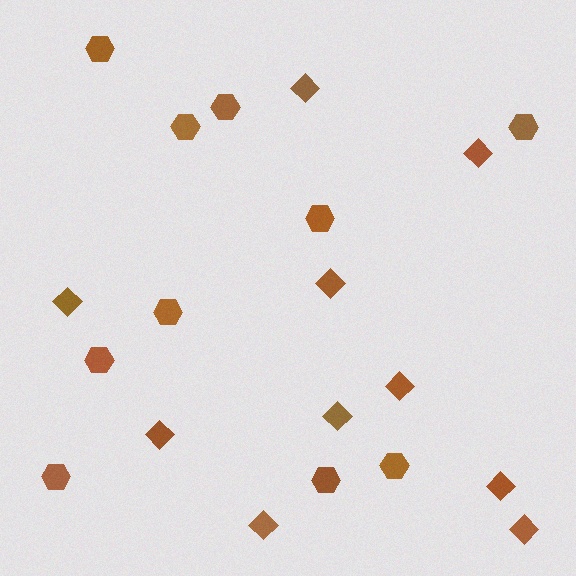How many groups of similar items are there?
There are 2 groups: one group of diamonds (10) and one group of hexagons (10).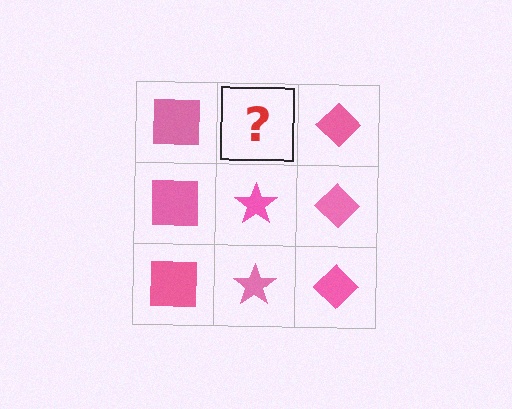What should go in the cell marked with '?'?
The missing cell should contain a pink star.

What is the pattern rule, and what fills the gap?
The rule is that each column has a consistent shape. The gap should be filled with a pink star.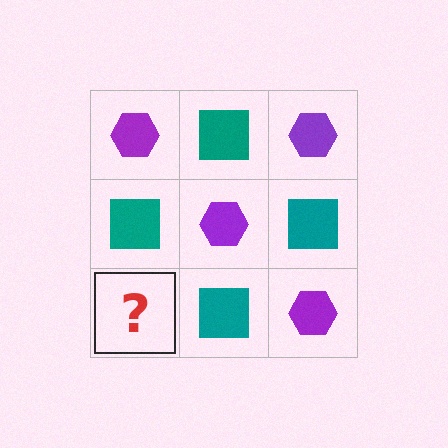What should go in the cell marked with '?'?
The missing cell should contain a purple hexagon.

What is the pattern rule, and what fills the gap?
The rule is that it alternates purple hexagon and teal square in a checkerboard pattern. The gap should be filled with a purple hexagon.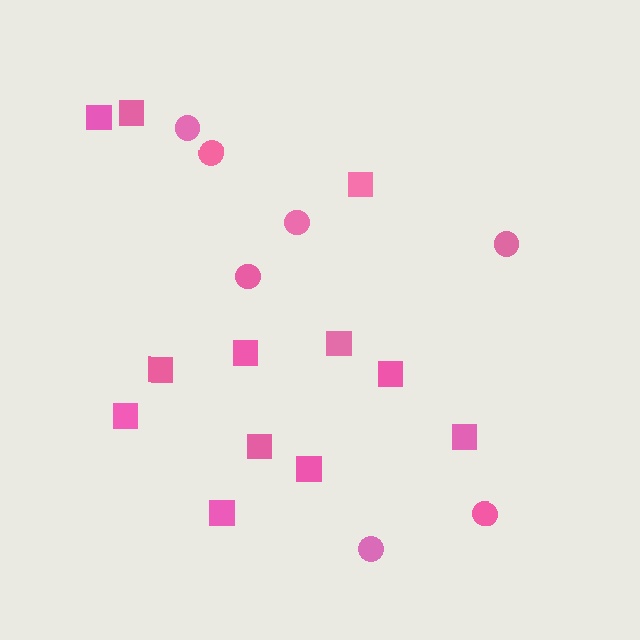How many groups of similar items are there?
There are 2 groups: one group of squares (12) and one group of circles (7).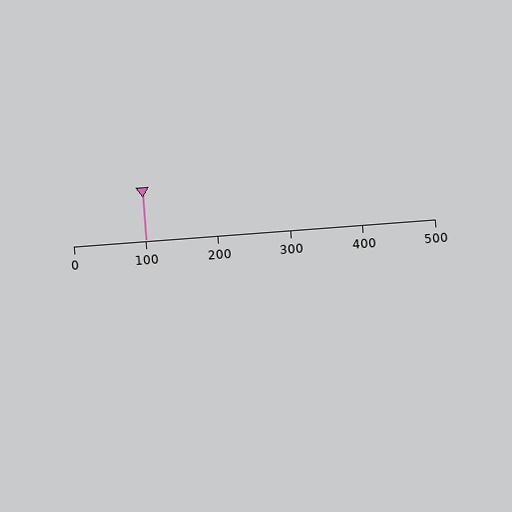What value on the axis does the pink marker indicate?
The marker indicates approximately 100.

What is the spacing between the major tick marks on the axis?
The major ticks are spaced 100 apart.